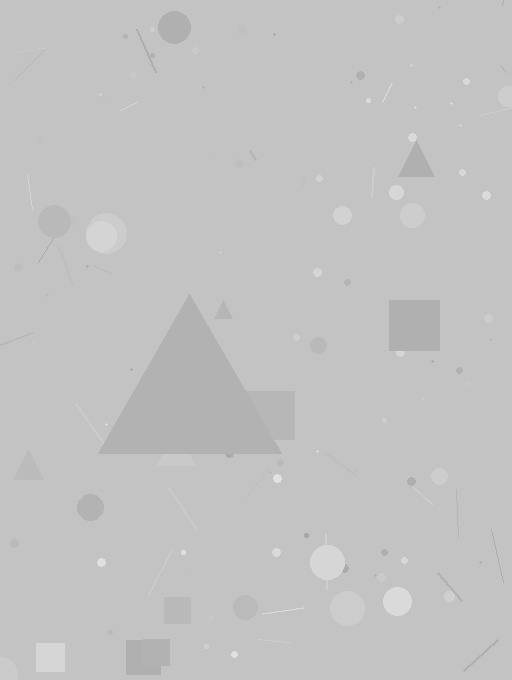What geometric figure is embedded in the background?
A triangle is embedded in the background.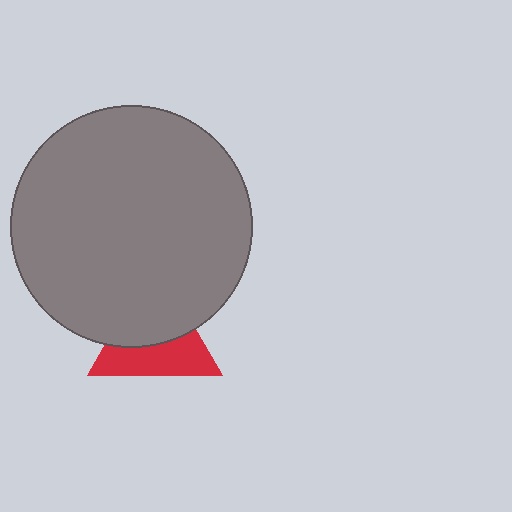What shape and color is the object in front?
The object in front is a gray circle.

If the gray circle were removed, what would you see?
You would see the complete red triangle.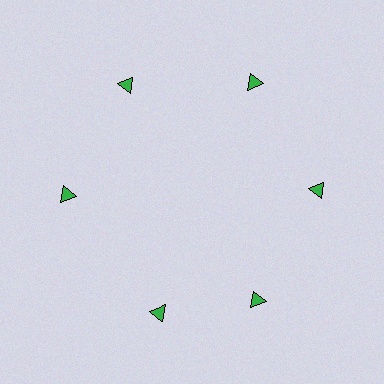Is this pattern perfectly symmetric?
No. The 6 green triangles are arranged in a ring, but one element near the 7 o'clock position is rotated out of alignment along the ring, breaking the 6-fold rotational symmetry.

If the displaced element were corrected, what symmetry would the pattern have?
It would have 6-fold rotational symmetry — the pattern would map onto itself every 60 degrees.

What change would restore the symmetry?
The symmetry would be restored by rotating it back into even spacing with its neighbors so that all 6 triangles sit at equal angles and equal distance from the center.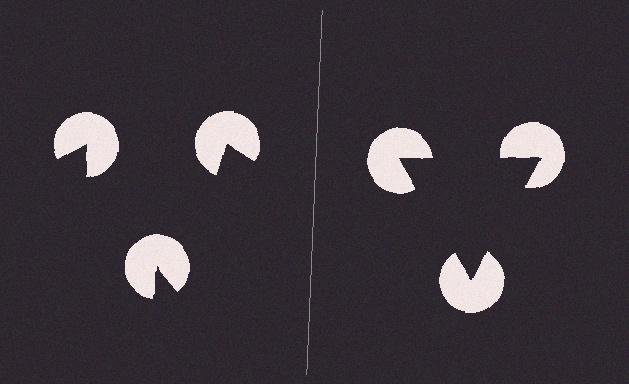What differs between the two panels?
The pac-man discs are positioned identically on both sides; only the wedge orientations differ. On the right they align to a triangle; on the left they are misaligned.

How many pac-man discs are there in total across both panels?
6 — 3 on each side.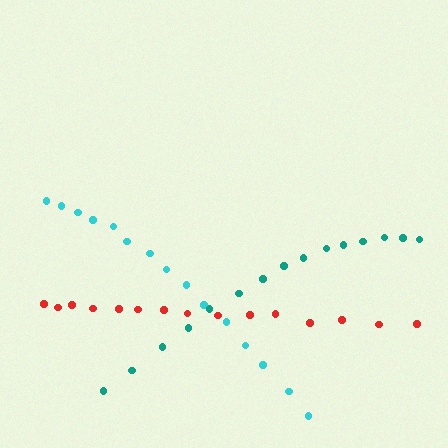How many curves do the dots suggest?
There are 3 distinct paths.